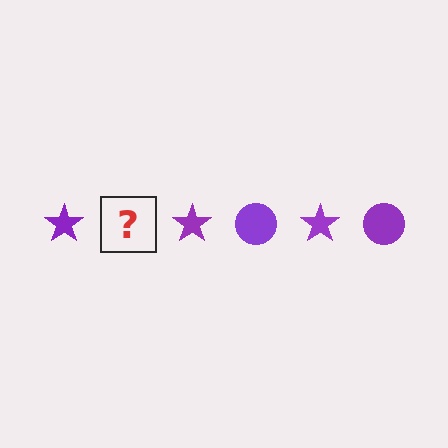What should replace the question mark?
The question mark should be replaced with a purple circle.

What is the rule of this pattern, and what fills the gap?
The rule is that the pattern cycles through star, circle shapes in purple. The gap should be filled with a purple circle.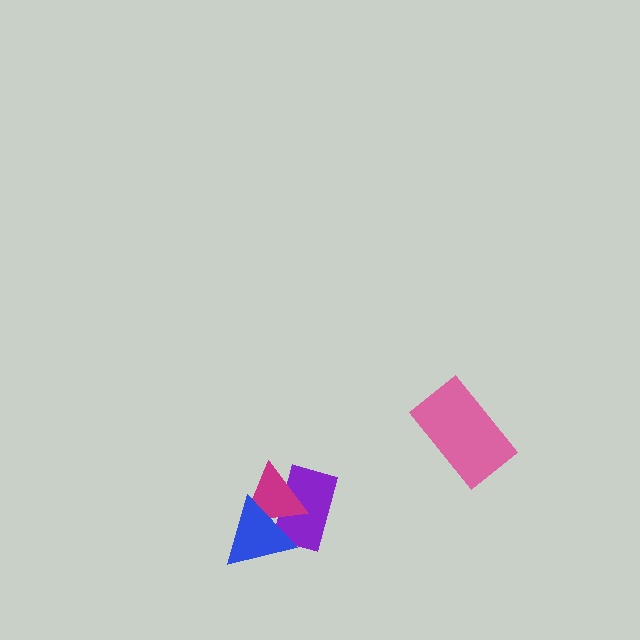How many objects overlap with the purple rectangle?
2 objects overlap with the purple rectangle.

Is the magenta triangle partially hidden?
Yes, it is partially covered by another shape.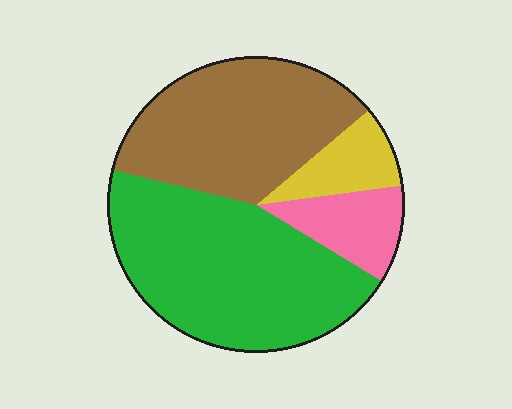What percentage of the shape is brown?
Brown covers about 35% of the shape.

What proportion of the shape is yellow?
Yellow covers around 10% of the shape.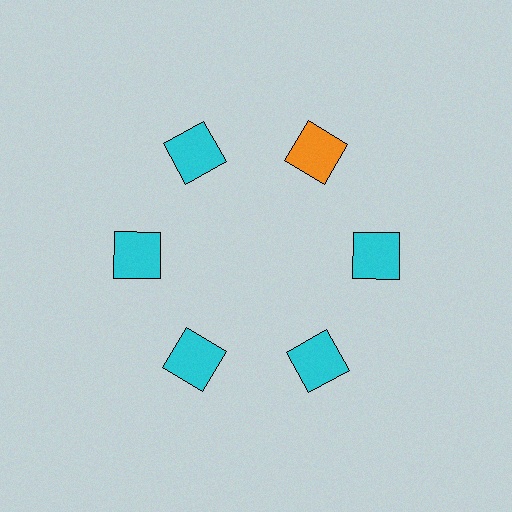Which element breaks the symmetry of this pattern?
The orange square at roughly the 1 o'clock position breaks the symmetry. All other shapes are cyan squares.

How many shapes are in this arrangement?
There are 6 shapes arranged in a ring pattern.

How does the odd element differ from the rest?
It has a different color: orange instead of cyan.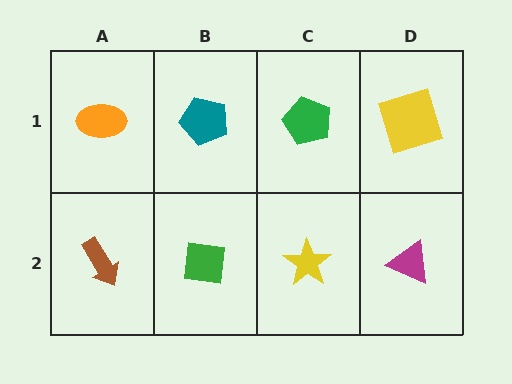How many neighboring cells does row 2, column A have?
2.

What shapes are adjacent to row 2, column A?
An orange ellipse (row 1, column A), a green square (row 2, column B).